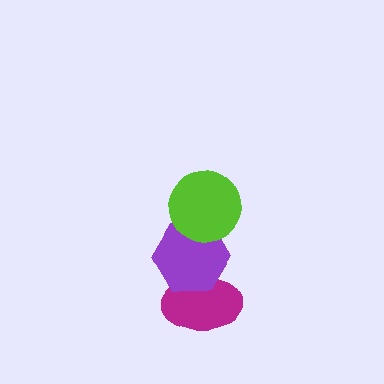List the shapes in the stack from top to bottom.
From top to bottom: the lime circle, the purple hexagon, the magenta ellipse.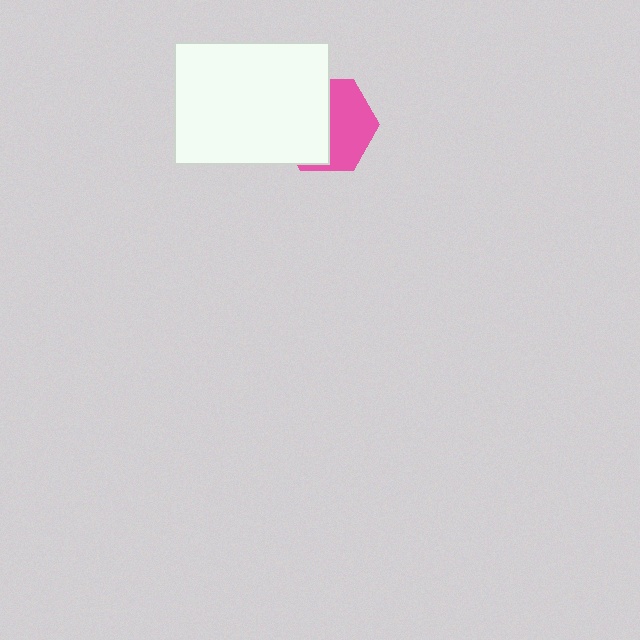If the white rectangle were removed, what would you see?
You would see the complete pink hexagon.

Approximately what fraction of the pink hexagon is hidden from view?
Roughly 51% of the pink hexagon is hidden behind the white rectangle.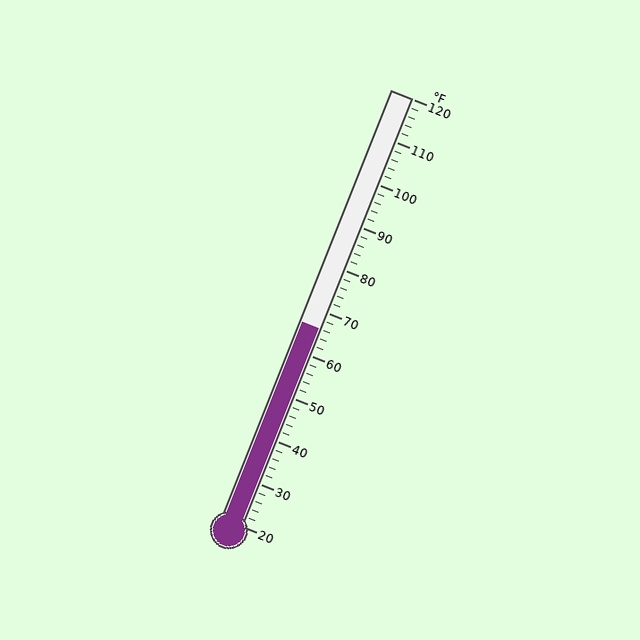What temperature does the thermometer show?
The thermometer shows approximately 66°F.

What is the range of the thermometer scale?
The thermometer scale ranges from 20°F to 120°F.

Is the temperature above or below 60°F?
The temperature is above 60°F.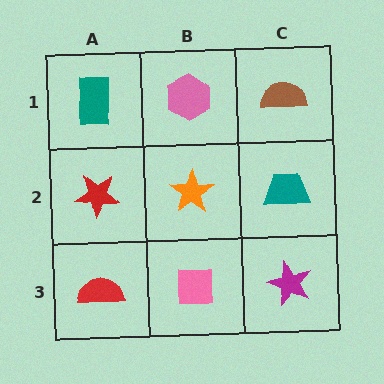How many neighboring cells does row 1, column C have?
2.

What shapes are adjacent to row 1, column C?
A teal trapezoid (row 2, column C), a pink hexagon (row 1, column B).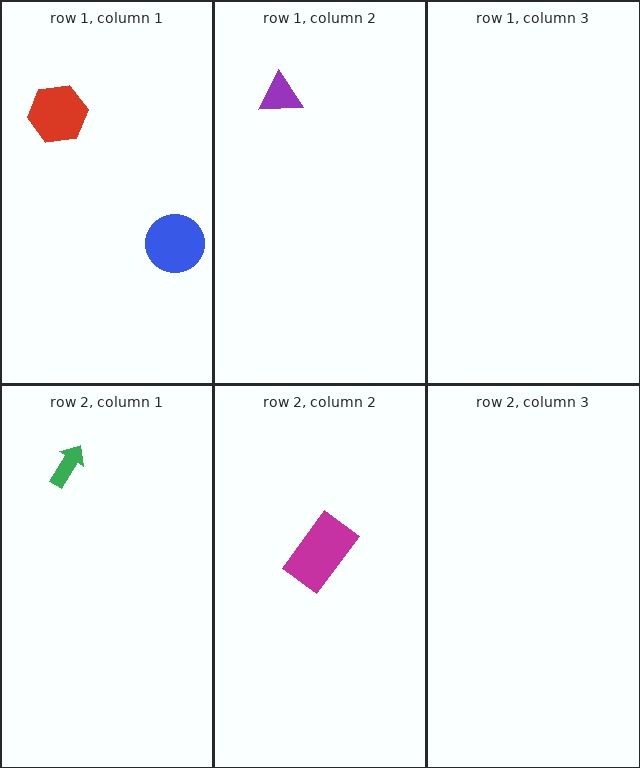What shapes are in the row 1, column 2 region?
The purple triangle.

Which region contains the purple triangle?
The row 1, column 2 region.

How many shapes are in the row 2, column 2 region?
1.